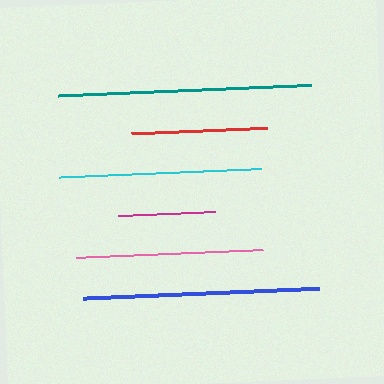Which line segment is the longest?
The teal line is the longest at approximately 253 pixels.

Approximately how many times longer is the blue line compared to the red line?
The blue line is approximately 1.7 times the length of the red line.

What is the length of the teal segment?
The teal segment is approximately 253 pixels long.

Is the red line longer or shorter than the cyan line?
The cyan line is longer than the red line.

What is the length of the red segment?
The red segment is approximately 136 pixels long.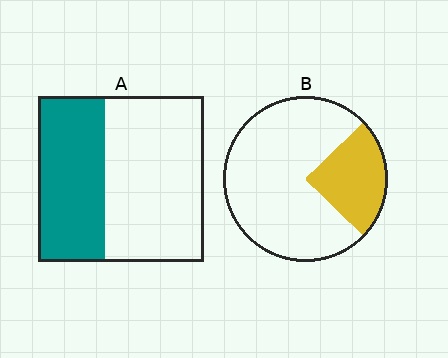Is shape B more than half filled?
No.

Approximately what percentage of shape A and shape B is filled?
A is approximately 40% and B is approximately 25%.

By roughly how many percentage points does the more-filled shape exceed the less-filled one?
By roughly 15 percentage points (A over B).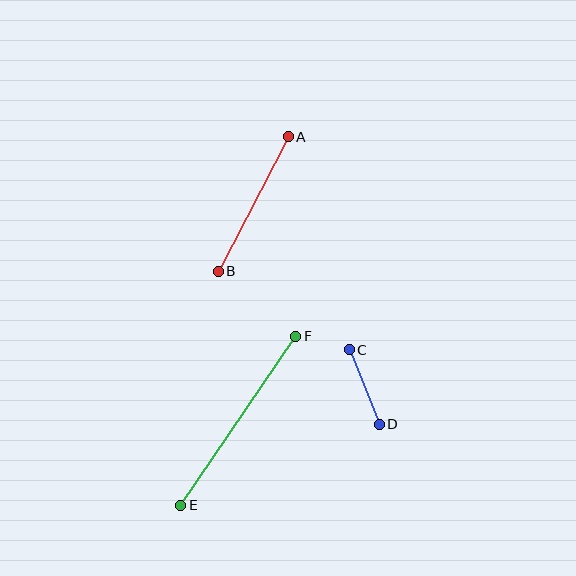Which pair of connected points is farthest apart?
Points E and F are farthest apart.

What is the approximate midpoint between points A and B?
The midpoint is at approximately (253, 204) pixels.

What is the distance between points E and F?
The distance is approximately 204 pixels.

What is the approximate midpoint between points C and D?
The midpoint is at approximately (364, 387) pixels.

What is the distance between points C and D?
The distance is approximately 80 pixels.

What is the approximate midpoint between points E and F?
The midpoint is at approximately (238, 421) pixels.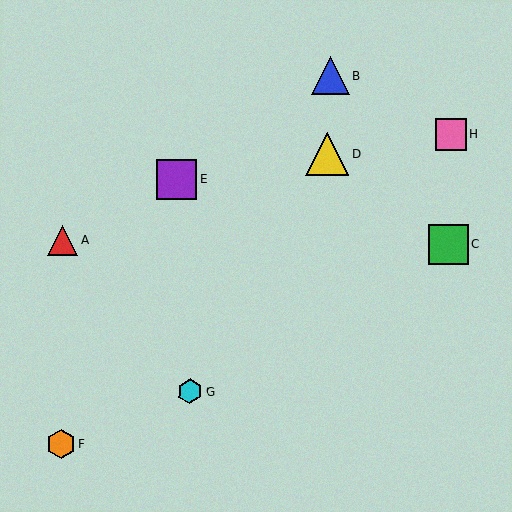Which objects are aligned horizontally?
Objects A, C are aligned horizontally.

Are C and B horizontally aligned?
No, C is at y≈244 and B is at y≈76.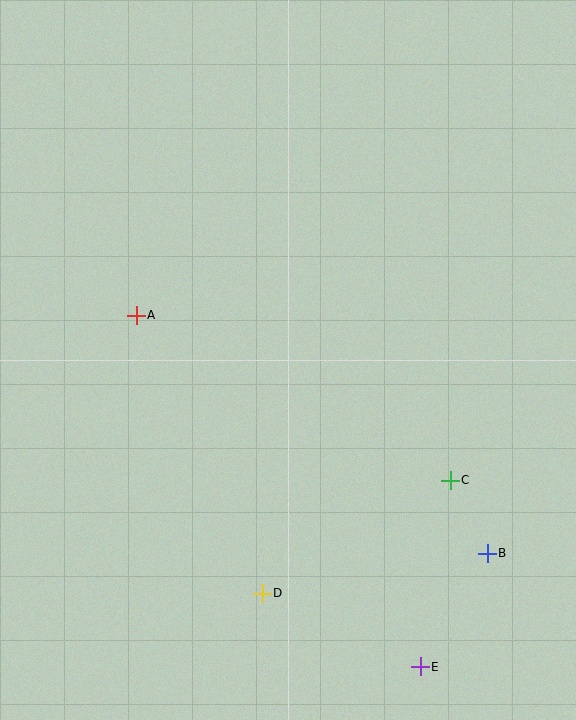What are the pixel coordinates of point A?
Point A is at (136, 315).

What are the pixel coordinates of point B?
Point B is at (487, 553).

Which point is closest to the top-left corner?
Point A is closest to the top-left corner.